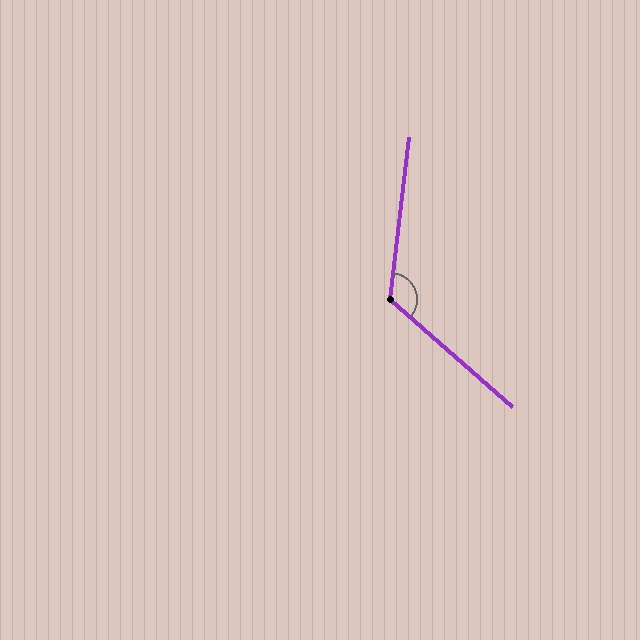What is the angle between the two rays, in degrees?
Approximately 124 degrees.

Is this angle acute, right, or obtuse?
It is obtuse.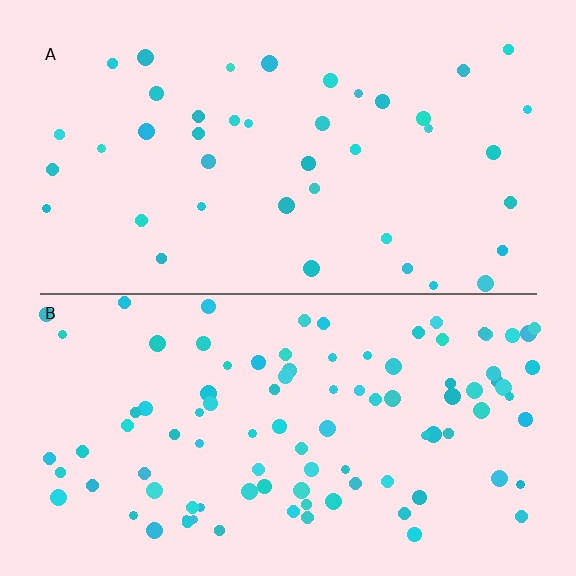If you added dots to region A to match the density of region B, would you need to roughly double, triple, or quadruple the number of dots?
Approximately double.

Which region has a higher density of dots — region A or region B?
B (the bottom).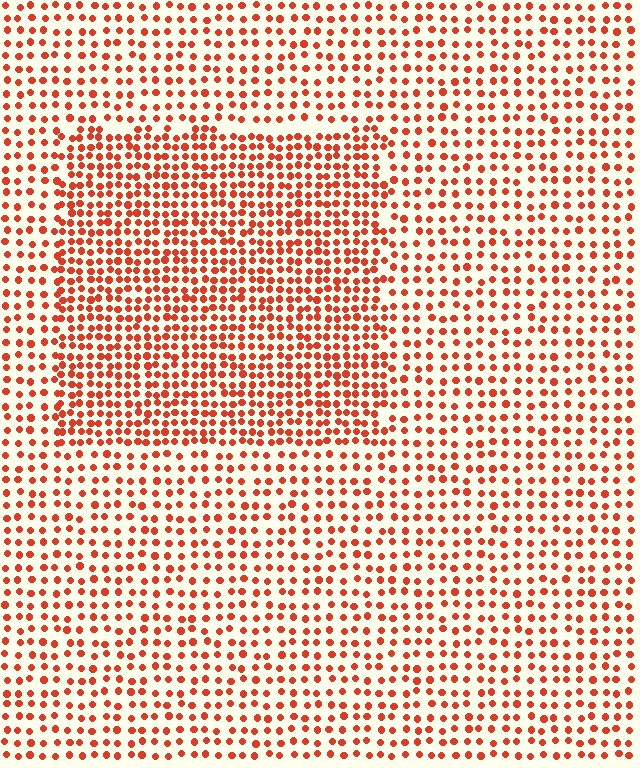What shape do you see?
I see a rectangle.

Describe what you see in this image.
The image contains small red elements arranged at two different densities. A rectangle-shaped region is visible where the elements are more densely packed than the surrounding area.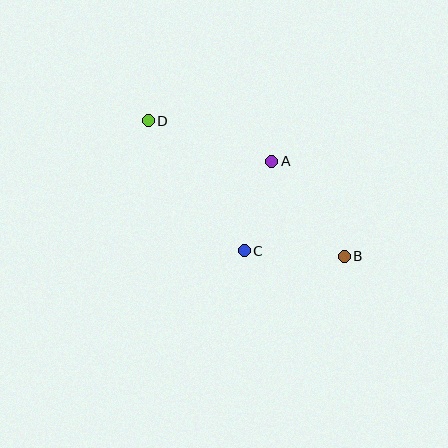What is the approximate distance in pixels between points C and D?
The distance between C and D is approximately 162 pixels.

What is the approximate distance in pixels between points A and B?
The distance between A and B is approximately 119 pixels.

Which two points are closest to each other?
Points A and C are closest to each other.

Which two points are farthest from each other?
Points B and D are farthest from each other.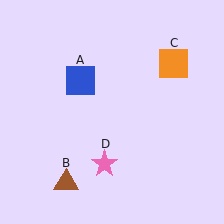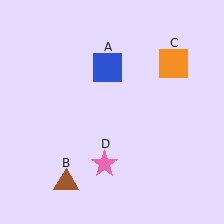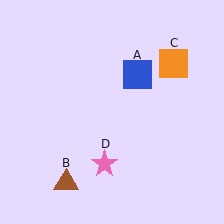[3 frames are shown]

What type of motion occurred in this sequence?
The blue square (object A) rotated clockwise around the center of the scene.